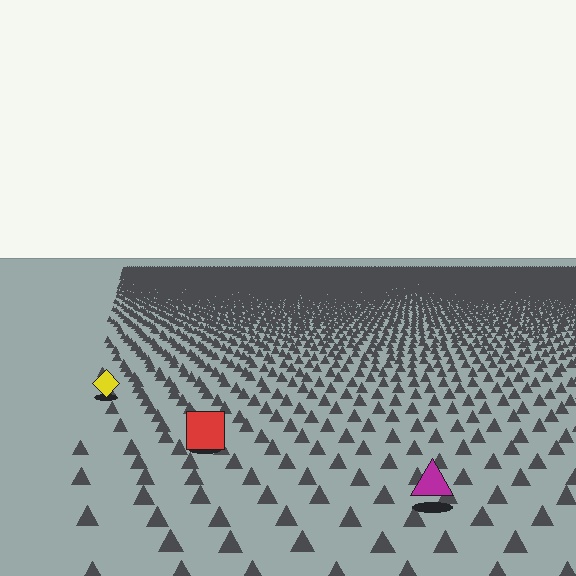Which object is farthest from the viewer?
The yellow diamond is farthest from the viewer. It appears smaller and the ground texture around it is denser.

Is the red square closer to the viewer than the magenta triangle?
No. The magenta triangle is closer — you can tell from the texture gradient: the ground texture is coarser near it.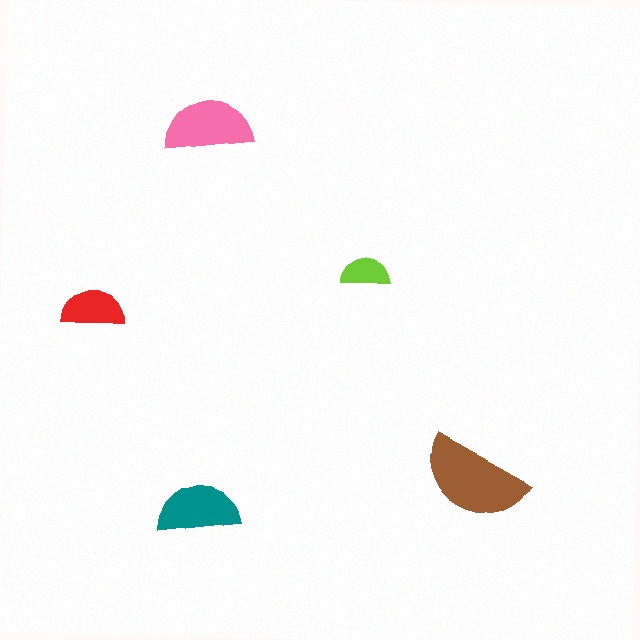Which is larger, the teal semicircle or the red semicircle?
The teal one.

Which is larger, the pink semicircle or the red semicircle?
The pink one.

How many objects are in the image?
There are 5 objects in the image.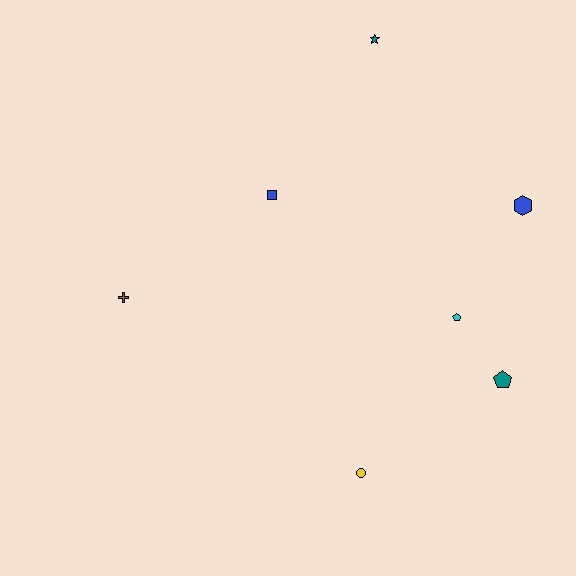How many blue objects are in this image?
There are 2 blue objects.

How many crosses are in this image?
There is 1 cross.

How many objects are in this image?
There are 7 objects.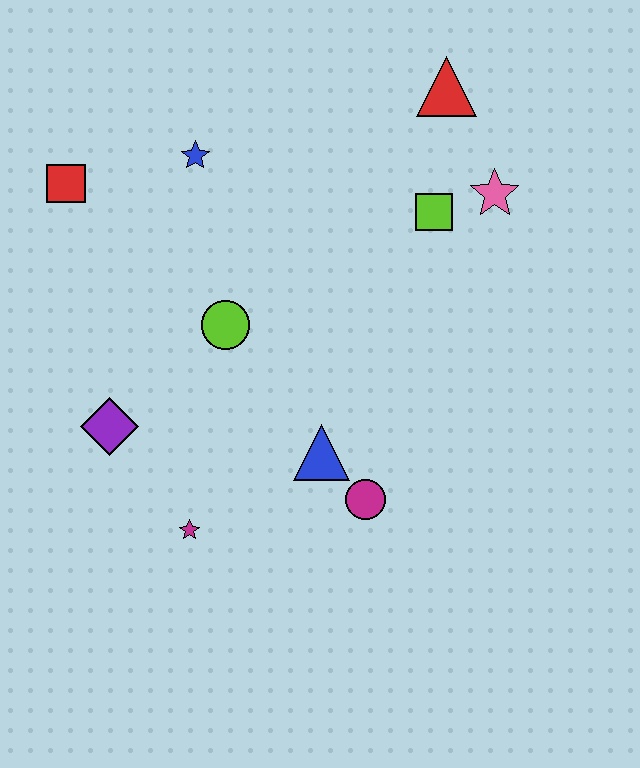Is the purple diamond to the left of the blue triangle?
Yes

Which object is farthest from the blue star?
The magenta circle is farthest from the blue star.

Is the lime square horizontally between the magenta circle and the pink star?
Yes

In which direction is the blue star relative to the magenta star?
The blue star is above the magenta star.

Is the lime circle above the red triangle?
No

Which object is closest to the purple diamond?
The magenta star is closest to the purple diamond.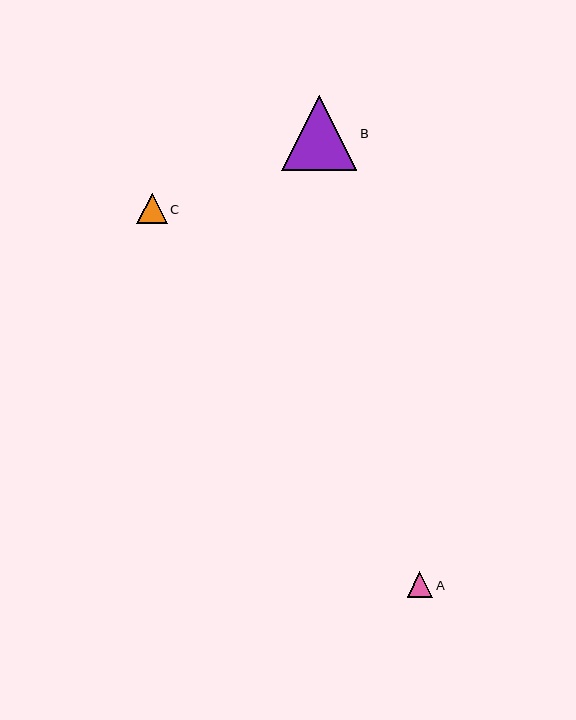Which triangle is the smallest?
Triangle A is the smallest with a size of approximately 26 pixels.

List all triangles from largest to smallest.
From largest to smallest: B, C, A.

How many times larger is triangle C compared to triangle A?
Triangle C is approximately 1.2 times the size of triangle A.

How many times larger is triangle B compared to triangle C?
Triangle B is approximately 2.5 times the size of triangle C.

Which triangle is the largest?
Triangle B is the largest with a size of approximately 75 pixels.